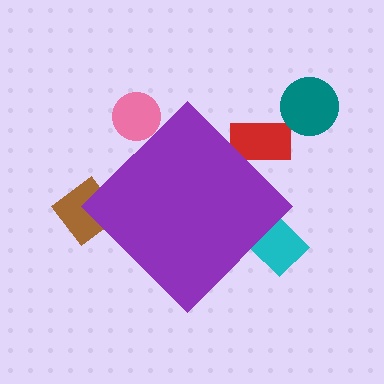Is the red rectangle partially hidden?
Yes, the red rectangle is partially hidden behind the purple diamond.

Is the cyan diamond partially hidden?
Yes, the cyan diamond is partially hidden behind the purple diamond.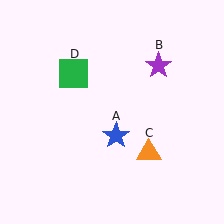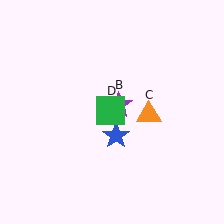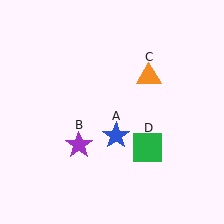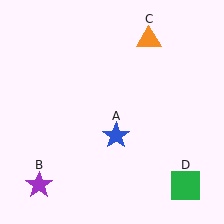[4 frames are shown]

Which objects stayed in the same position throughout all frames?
Blue star (object A) remained stationary.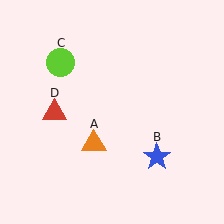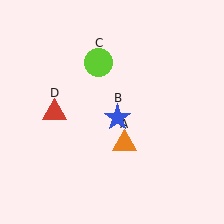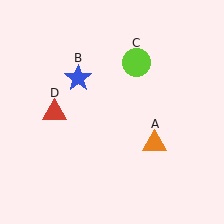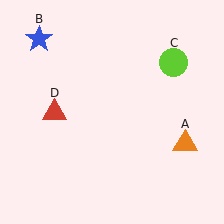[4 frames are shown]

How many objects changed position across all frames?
3 objects changed position: orange triangle (object A), blue star (object B), lime circle (object C).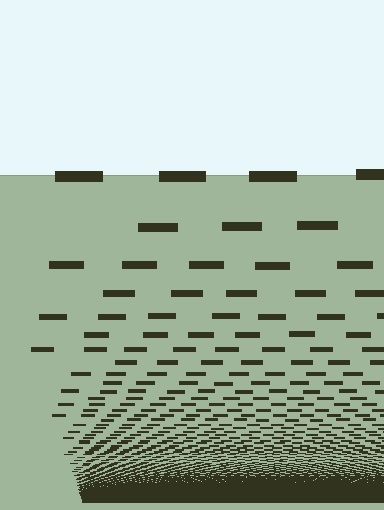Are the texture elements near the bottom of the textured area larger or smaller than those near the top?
Smaller. The gradient is inverted — elements near the bottom are smaller and denser.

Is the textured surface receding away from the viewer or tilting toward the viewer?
The surface appears to tilt toward the viewer. Texture elements get larger and sparser toward the top.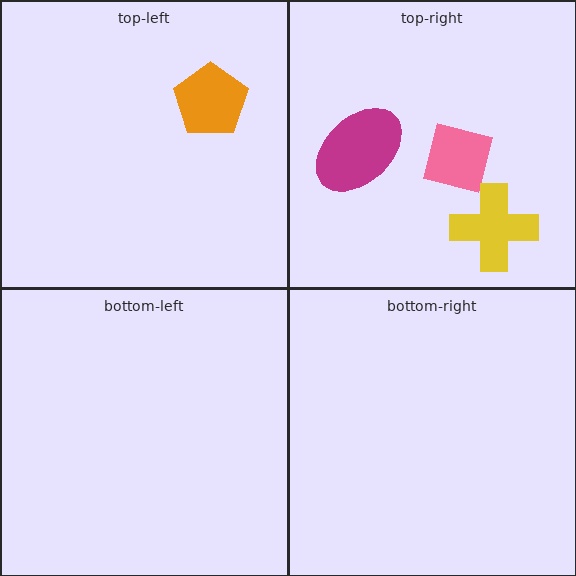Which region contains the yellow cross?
The top-right region.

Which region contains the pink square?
The top-right region.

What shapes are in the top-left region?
The orange pentagon.